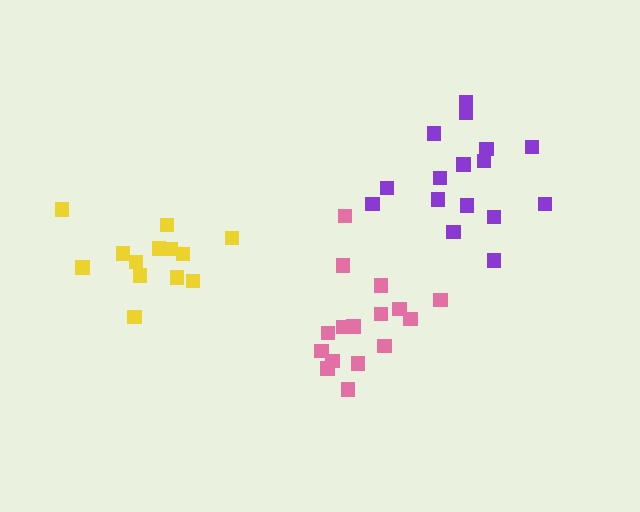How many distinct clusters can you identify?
There are 3 distinct clusters.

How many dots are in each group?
Group 1: 14 dots, Group 2: 16 dots, Group 3: 16 dots (46 total).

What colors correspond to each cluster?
The clusters are colored: yellow, pink, purple.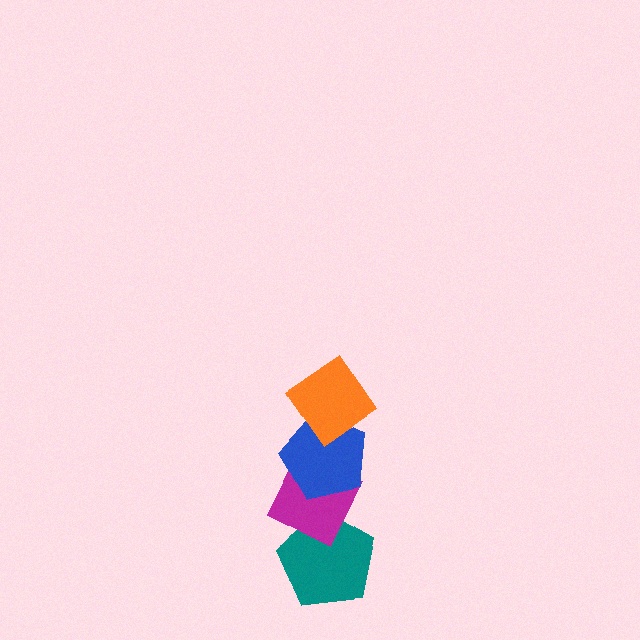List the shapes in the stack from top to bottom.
From top to bottom: the orange diamond, the blue pentagon, the magenta diamond, the teal pentagon.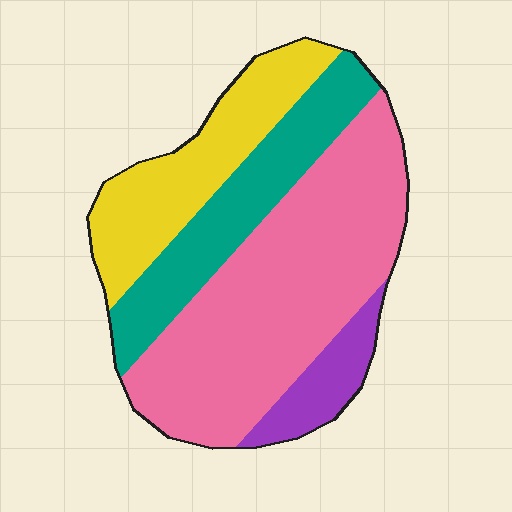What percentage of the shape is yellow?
Yellow covers 22% of the shape.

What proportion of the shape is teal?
Teal covers roughly 20% of the shape.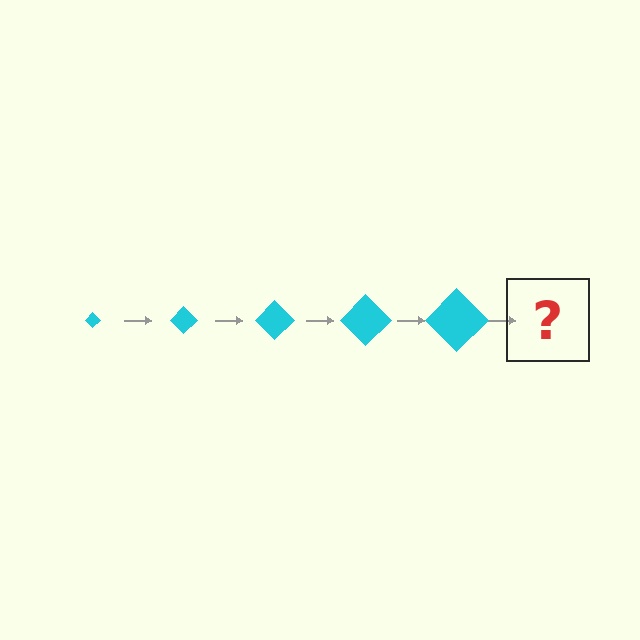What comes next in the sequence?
The next element should be a cyan diamond, larger than the previous one.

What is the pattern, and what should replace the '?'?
The pattern is that the diamond gets progressively larger each step. The '?' should be a cyan diamond, larger than the previous one.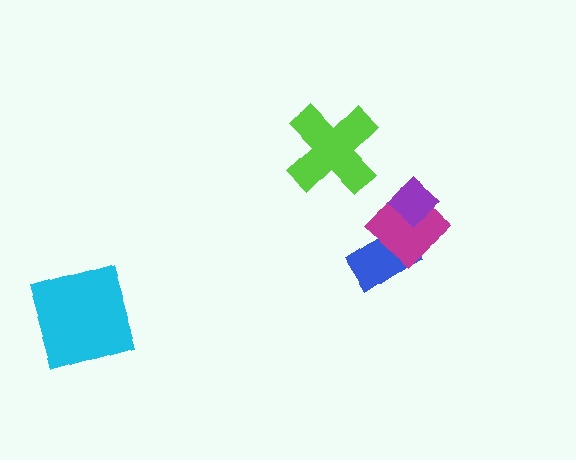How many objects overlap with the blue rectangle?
1 object overlaps with the blue rectangle.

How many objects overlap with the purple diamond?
1 object overlaps with the purple diamond.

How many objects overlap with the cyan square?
0 objects overlap with the cyan square.